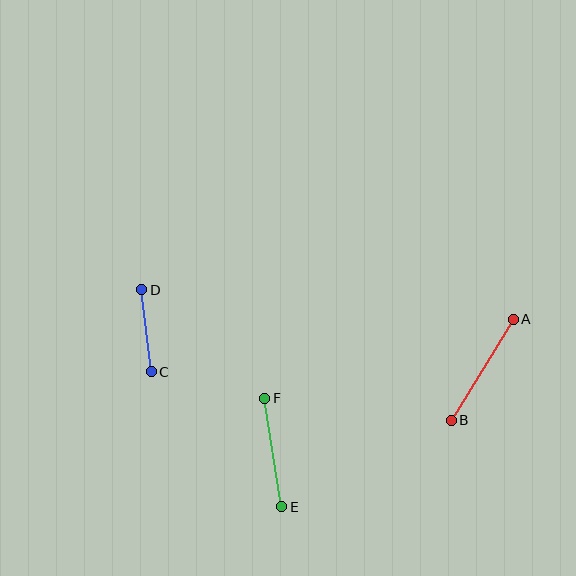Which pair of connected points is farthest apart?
Points A and B are farthest apart.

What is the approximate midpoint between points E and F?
The midpoint is at approximately (273, 452) pixels.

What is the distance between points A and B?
The distance is approximately 119 pixels.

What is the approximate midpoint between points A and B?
The midpoint is at approximately (482, 370) pixels.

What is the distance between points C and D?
The distance is approximately 83 pixels.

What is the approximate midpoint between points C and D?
The midpoint is at approximately (146, 331) pixels.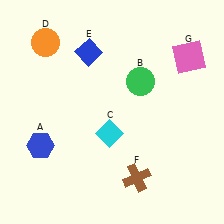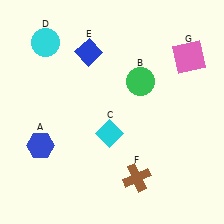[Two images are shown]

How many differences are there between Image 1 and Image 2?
There is 1 difference between the two images.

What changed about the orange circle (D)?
In Image 1, D is orange. In Image 2, it changed to cyan.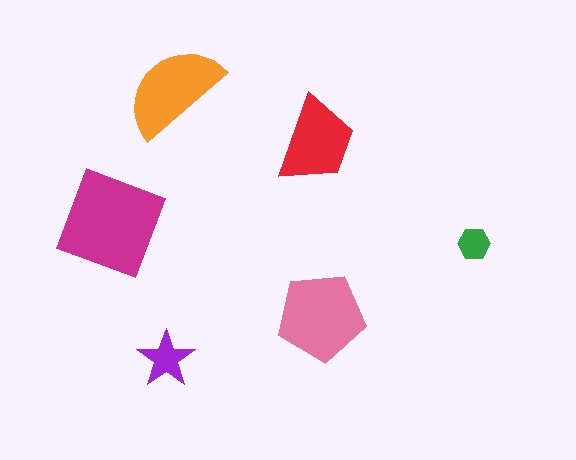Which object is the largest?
The magenta square.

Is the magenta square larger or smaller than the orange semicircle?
Larger.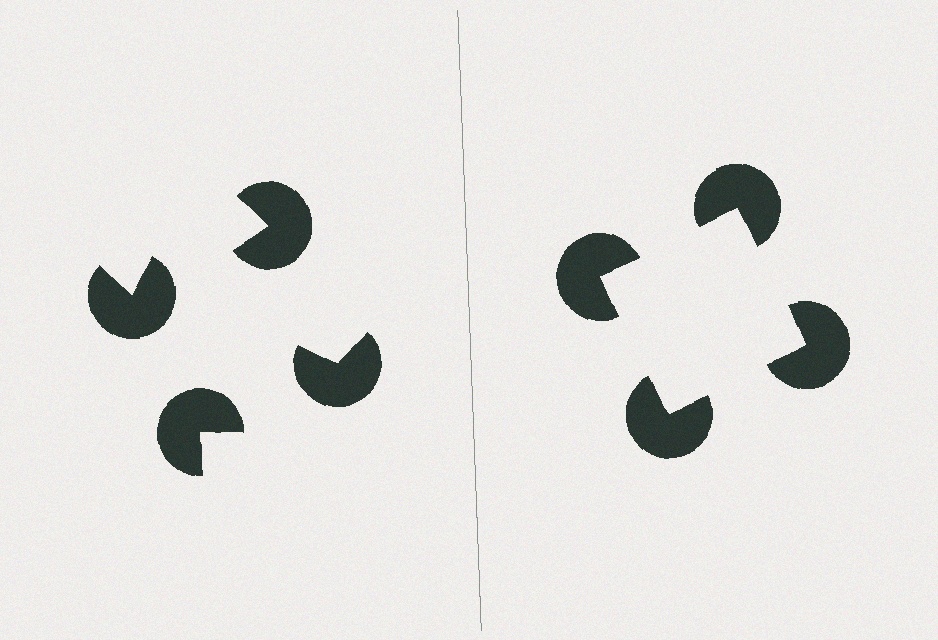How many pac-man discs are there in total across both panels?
8 — 4 on each side.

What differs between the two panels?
The pac-man discs are positioned identically on both sides; only the wedge orientations differ. On the right they align to a square; on the left they are misaligned.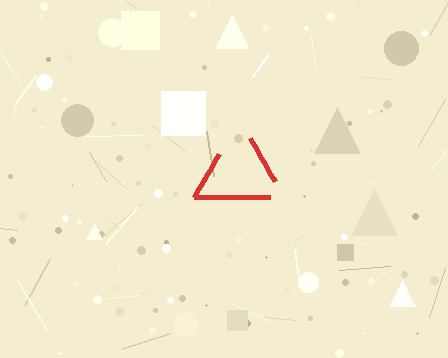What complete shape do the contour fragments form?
The contour fragments form a triangle.